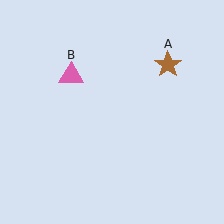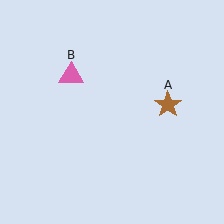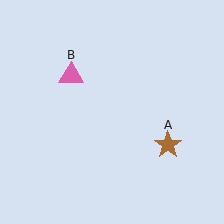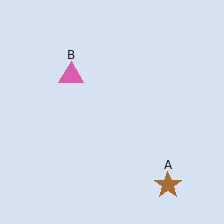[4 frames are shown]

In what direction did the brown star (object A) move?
The brown star (object A) moved down.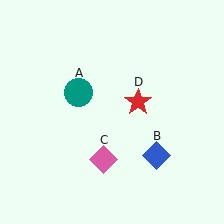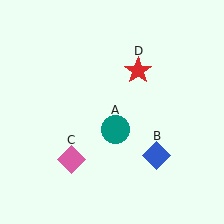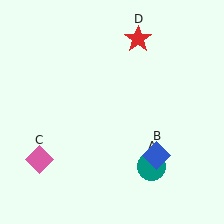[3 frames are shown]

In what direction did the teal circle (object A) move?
The teal circle (object A) moved down and to the right.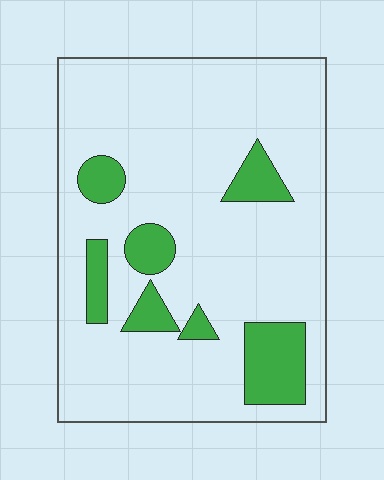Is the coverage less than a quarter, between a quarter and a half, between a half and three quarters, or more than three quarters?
Less than a quarter.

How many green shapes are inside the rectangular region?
7.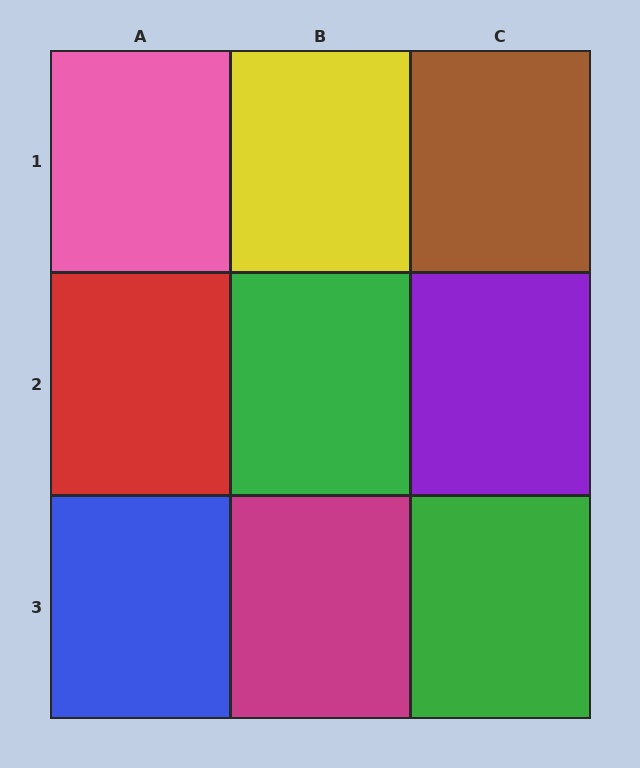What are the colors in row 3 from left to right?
Blue, magenta, green.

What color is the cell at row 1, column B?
Yellow.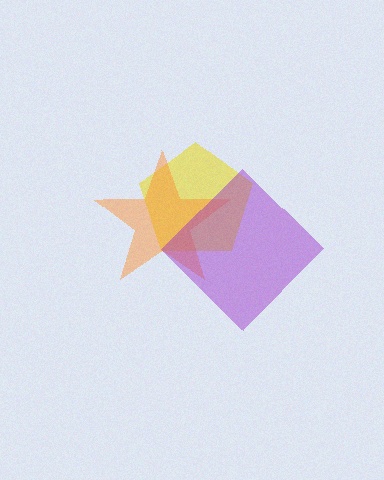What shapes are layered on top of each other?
The layered shapes are: a yellow pentagon, an orange star, a purple diamond.